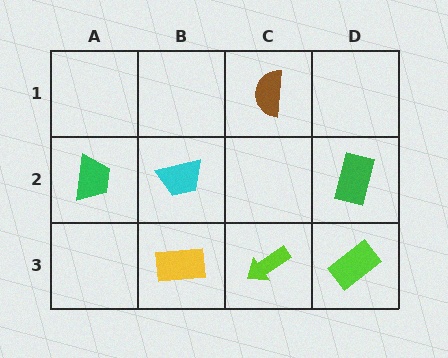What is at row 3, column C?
A lime arrow.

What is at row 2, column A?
A green trapezoid.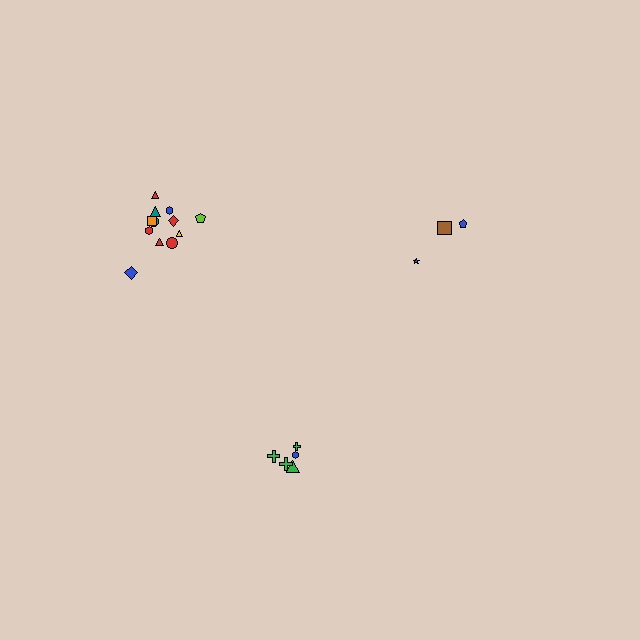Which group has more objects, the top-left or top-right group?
The top-left group.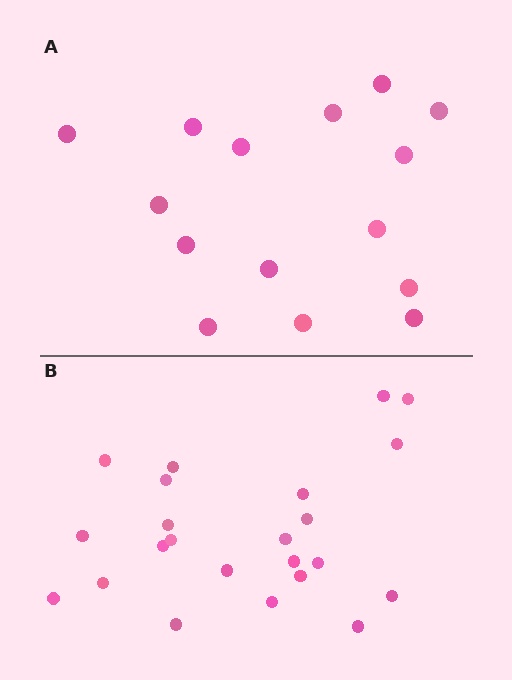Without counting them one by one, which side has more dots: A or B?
Region B (the bottom region) has more dots.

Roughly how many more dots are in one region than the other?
Region B has roughly 8 or so more dots than region A.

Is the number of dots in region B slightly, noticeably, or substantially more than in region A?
Region B has substantially more. The ratio is roughly 1.5 to 1.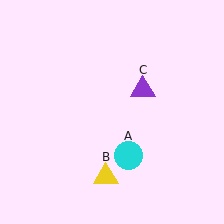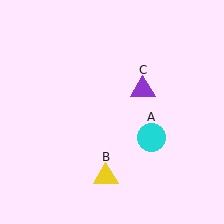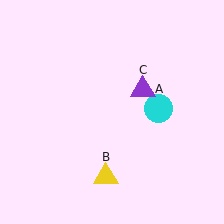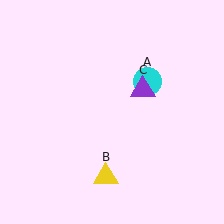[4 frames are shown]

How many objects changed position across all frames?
1 object changed position: cyan circle (object A).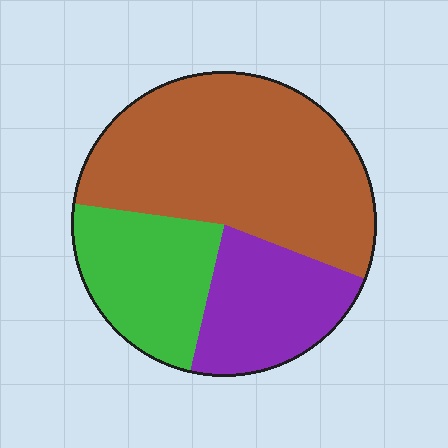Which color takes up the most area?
Brown, at roughly 55%.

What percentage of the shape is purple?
Purple covers around 25% of the shape.